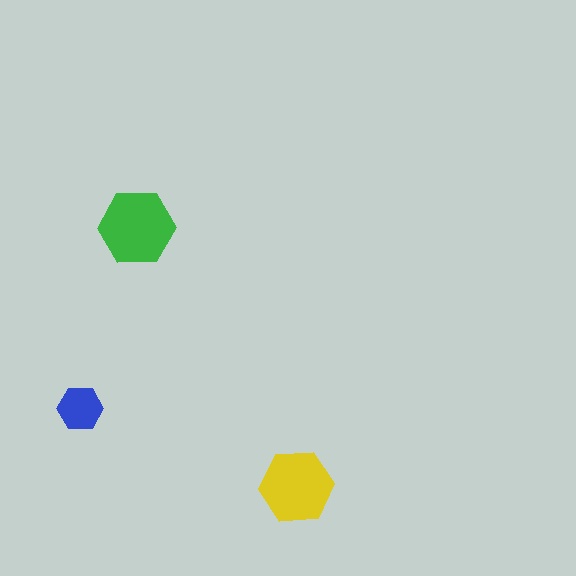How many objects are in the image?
There are 3 objects in the image.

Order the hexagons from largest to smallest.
the green one, the yellow one, the blue one.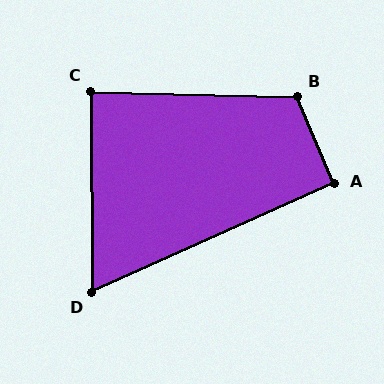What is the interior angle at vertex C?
Approximately 89 degrees (approximately right).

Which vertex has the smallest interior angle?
D, at approximately 66 degrees.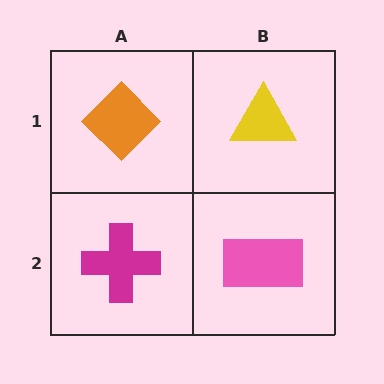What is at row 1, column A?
An orange diamond.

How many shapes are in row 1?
2 shapes.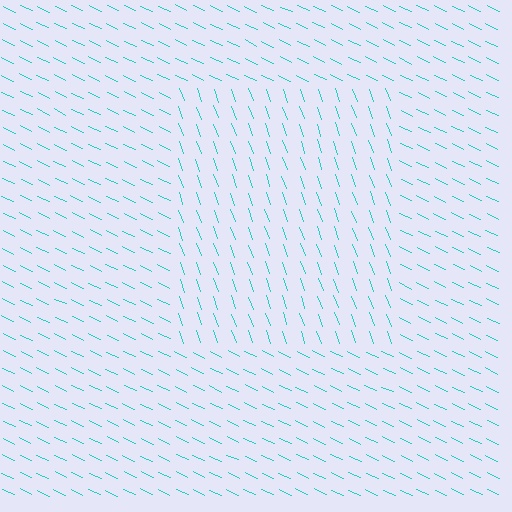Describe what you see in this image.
The image is filled with small cyan line segments. A rectangle region in the image has lines oriented differently from the surrounding lines, creating a visible texture boundary.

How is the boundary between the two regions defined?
The boundary is defined purely by a change in line orientation (approximately 45 degrees difference). All lines are the same color and thickness.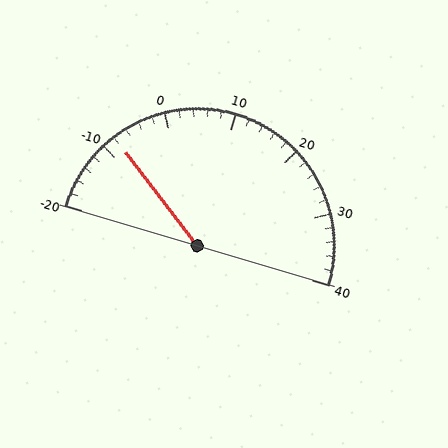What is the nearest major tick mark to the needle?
The nearest major tick mark is -10.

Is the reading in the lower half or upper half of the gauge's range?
The reading is in the lower half of the range (-20 to 40).